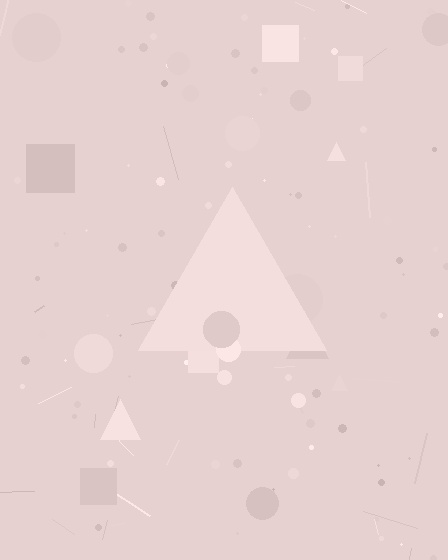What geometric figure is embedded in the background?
A triangle is embedded in the background.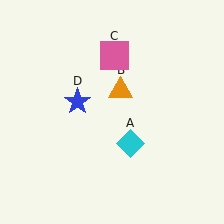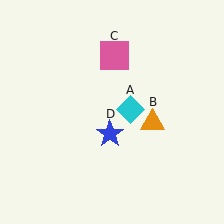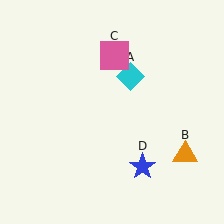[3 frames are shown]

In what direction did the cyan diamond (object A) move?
The cyan diamond (object A) moved up.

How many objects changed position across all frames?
3 objects changed position: cyan diamond (object A), orange triangle (object B), blue star (object D).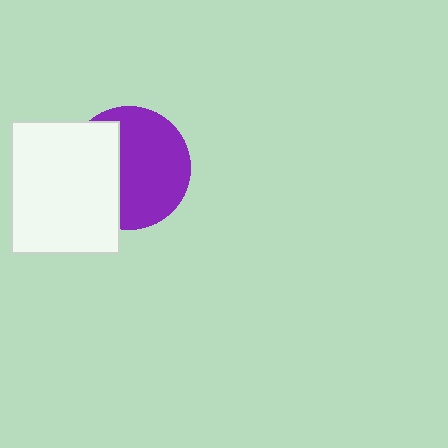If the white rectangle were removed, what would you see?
You would see the complete purple circle.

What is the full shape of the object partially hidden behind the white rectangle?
The partially hidden object is a purple circle.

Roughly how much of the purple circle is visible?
About half of it is visible (roughly 62%).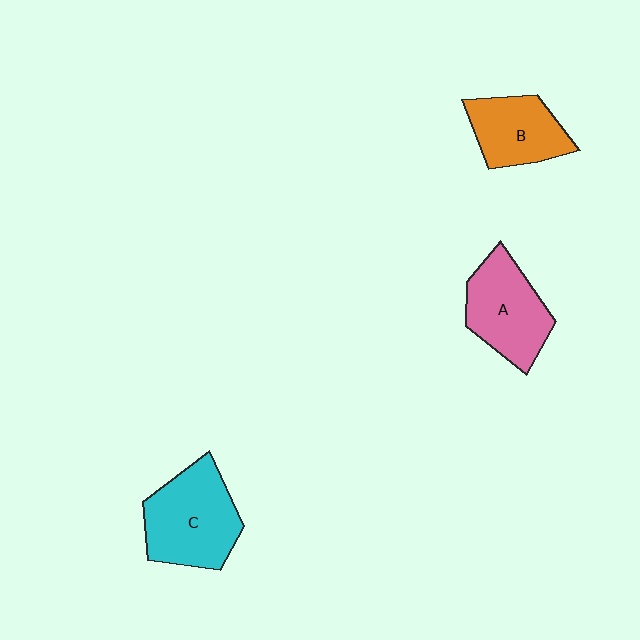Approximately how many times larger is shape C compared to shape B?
Approximately 1.4 times.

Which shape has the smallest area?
Shape B (orange).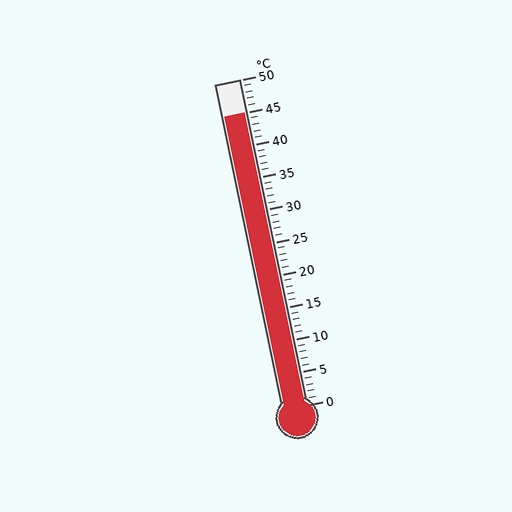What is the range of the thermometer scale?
The thermometer scale ranges from 0°C to 50°C.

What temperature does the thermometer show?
The thermometer shows approximately 45°C.